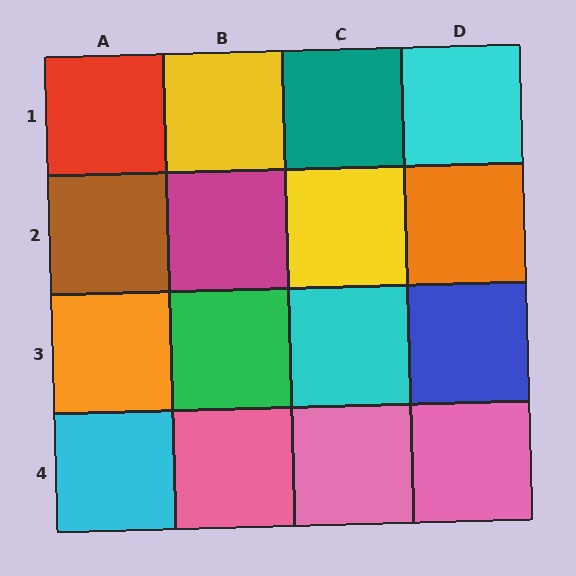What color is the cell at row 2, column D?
Orange.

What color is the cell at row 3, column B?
Green.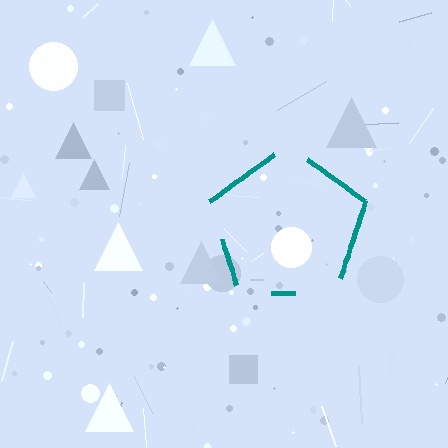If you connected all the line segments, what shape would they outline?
They would outline a pentagon.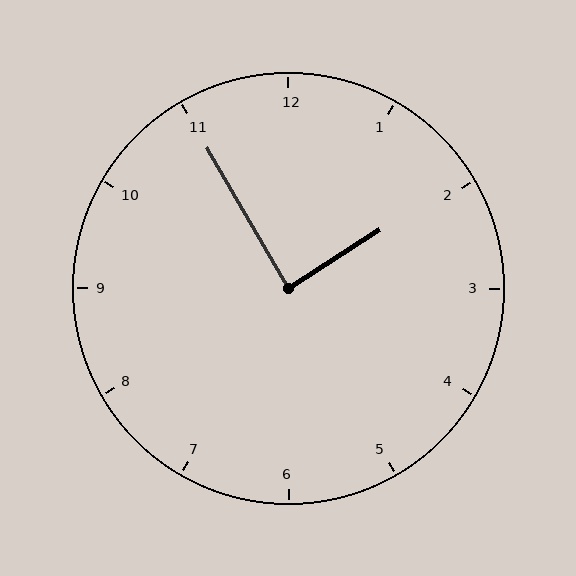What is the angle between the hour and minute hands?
Approximately 88 degrees.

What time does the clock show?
1:55.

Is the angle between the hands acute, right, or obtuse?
It is right.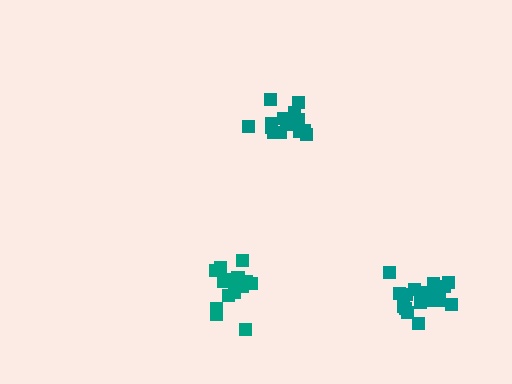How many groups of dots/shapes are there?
There are 3 groups.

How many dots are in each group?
Group 1: 21 dots, Group 2: 16 dots, Group 3: 19 dots (56 total).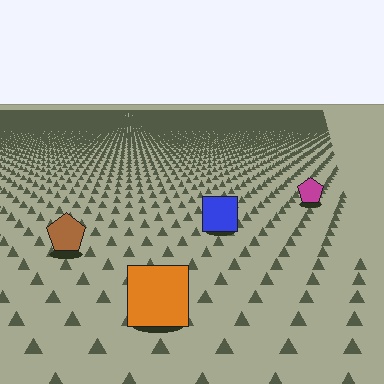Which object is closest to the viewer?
The orange square is closest. The texture marks near it are larger and more spread out.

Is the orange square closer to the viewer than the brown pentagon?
Yes. The orange square is closer — you can tell from the texture gradient: the ground texture is coarser near it.